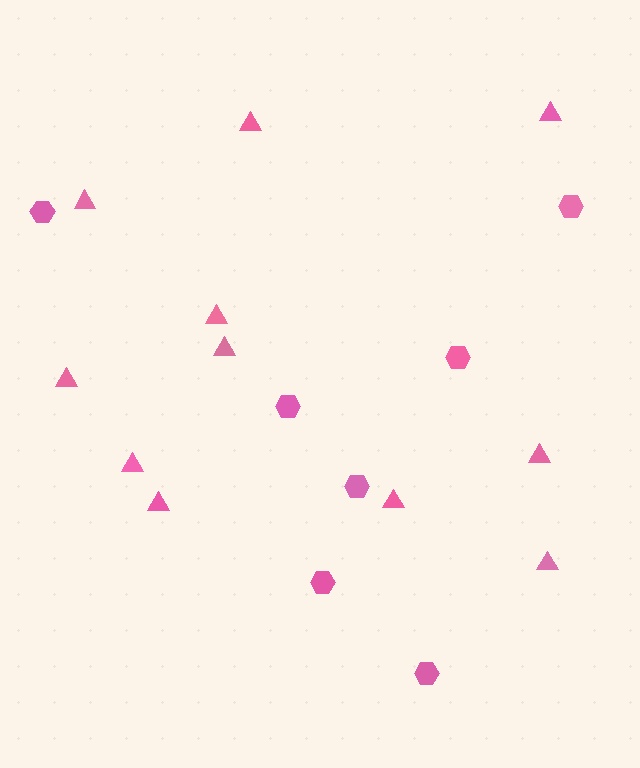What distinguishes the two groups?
There are 2 groups: one group of triangles (11) and one group of hexagons (7).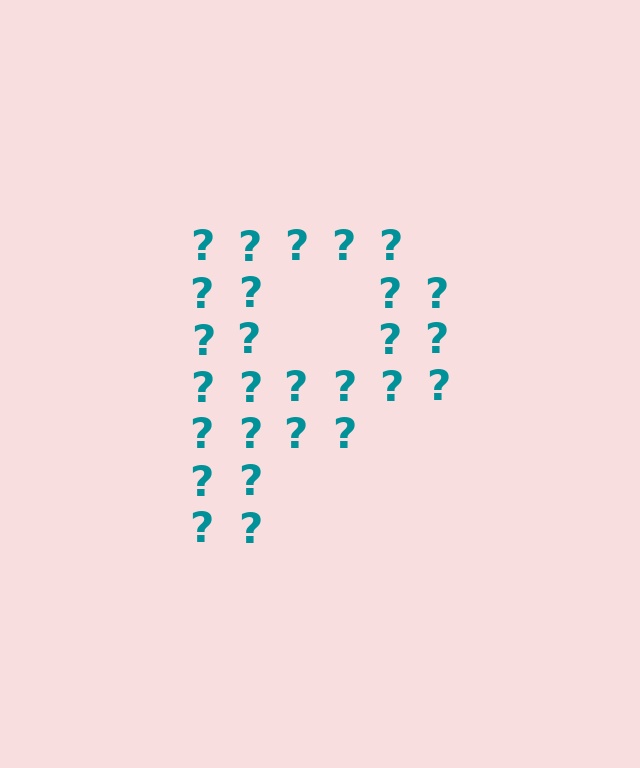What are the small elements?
The small elements are question marks.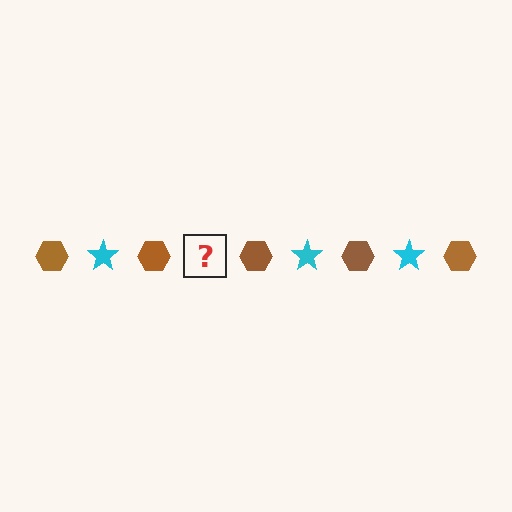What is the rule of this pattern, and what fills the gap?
The rule is that the pattern alternates between brown hexagon and cyan star. The gap should be filled with a cyan star.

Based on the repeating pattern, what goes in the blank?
The blank should be a cyan star.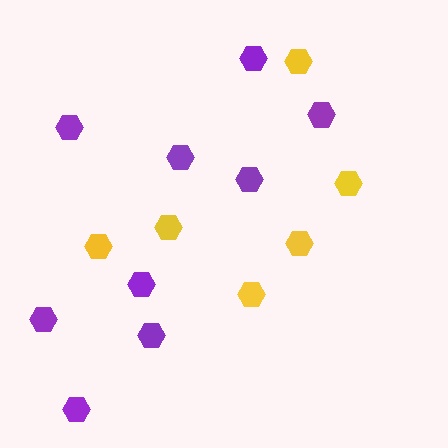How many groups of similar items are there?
There are 2 groups: one group of purple hexagons (9) and one group of yellow hexagons (6).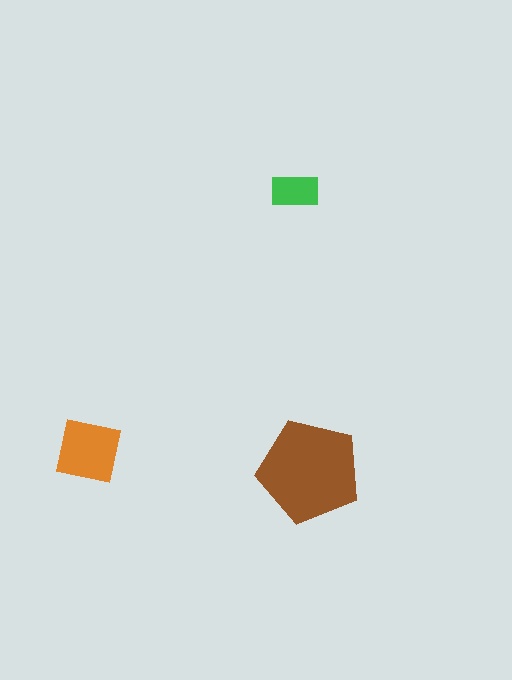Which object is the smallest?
The green rectangle.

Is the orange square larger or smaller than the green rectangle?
Larger.